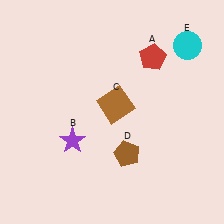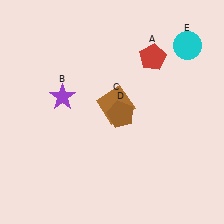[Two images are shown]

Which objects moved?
The objects that moved are: the purple star (B), the brown pentagon (D).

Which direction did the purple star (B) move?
The purple star (B) moved up.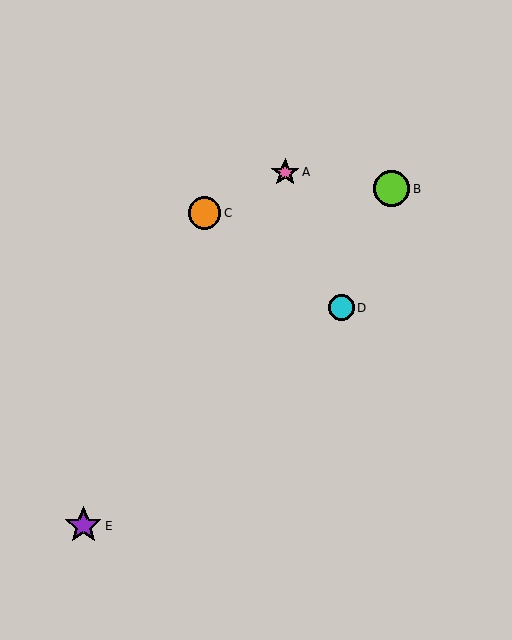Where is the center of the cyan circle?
The center of the cyan circle is at (342, 308).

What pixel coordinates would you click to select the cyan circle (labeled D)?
Click at (342, 308) to select the cyan circle D.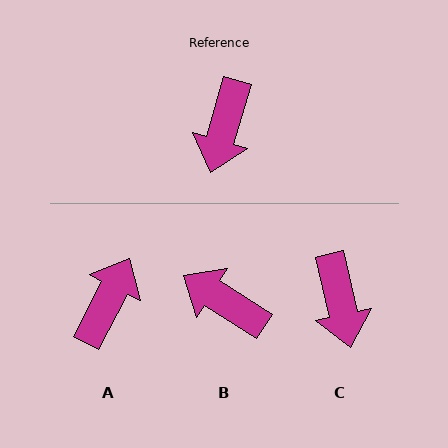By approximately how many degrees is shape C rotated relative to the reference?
Approximately 29 degrees counter-clockwise.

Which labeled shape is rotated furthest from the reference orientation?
A, about 169 degrees away.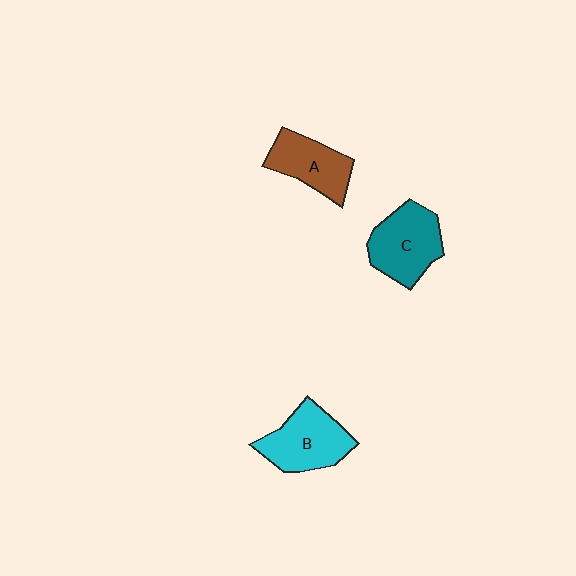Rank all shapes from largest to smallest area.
From largest to smallest: B (cyan), C (teal), A (brown).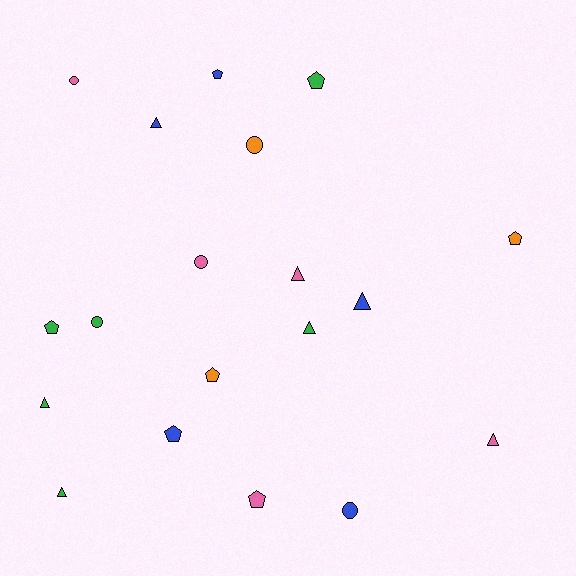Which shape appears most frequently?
Triangle, with 7 objects.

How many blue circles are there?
There is 1 blue circle.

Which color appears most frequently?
Green, with 6 objects.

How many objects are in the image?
There are 19 objects.